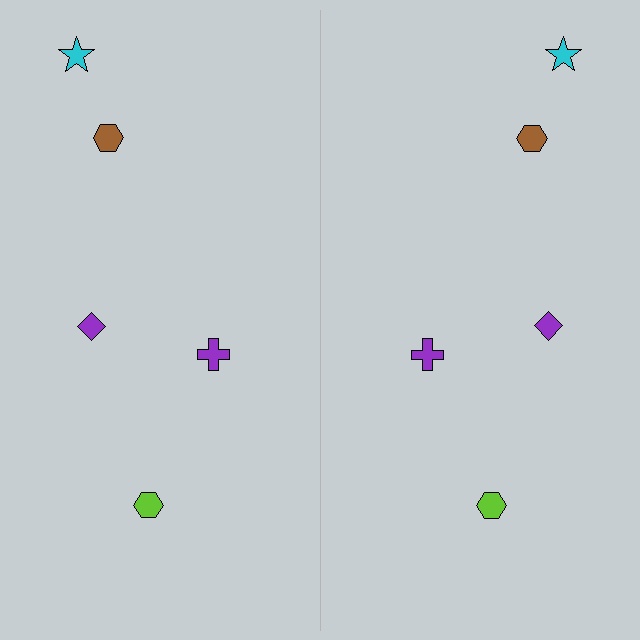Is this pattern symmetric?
Yes, this pattern has bilateral (reflection) symmetry.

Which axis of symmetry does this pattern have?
The pattern has a vertical axis of symmetry running through the center of the image.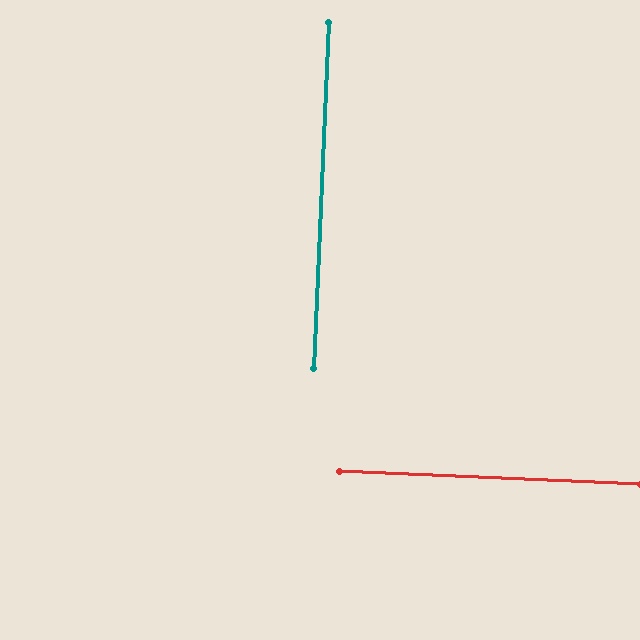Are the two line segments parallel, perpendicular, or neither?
Perpendicular — they meet at approximately 90°.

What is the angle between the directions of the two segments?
Approximately 90 degrees.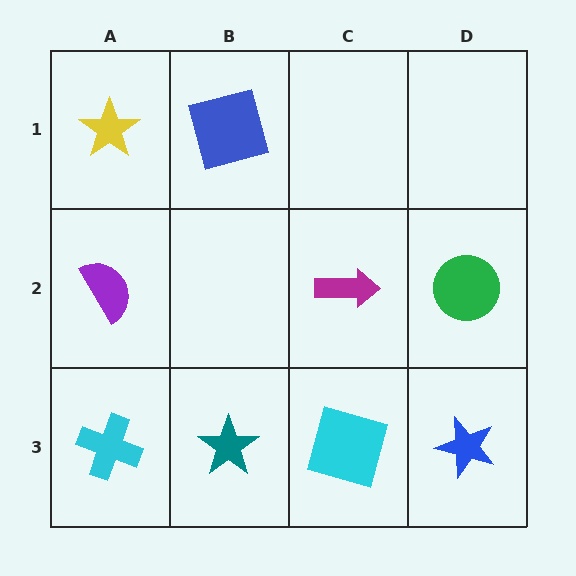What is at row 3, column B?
A teal star.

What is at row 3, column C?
A cyan square.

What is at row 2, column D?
A green circle.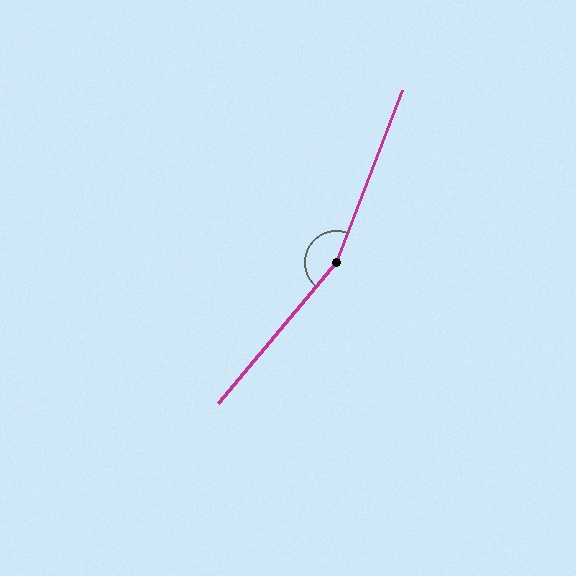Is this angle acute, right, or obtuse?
It is obtuse.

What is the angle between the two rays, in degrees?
Approximately 161 degrees.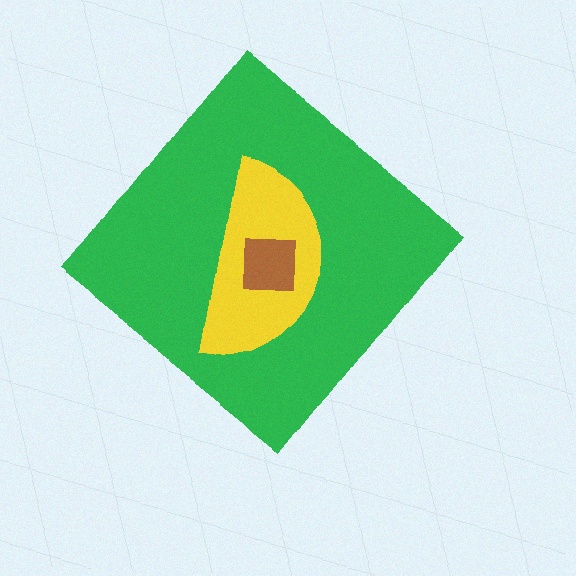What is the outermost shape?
The green diamond.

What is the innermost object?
The brown square.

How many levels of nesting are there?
3.